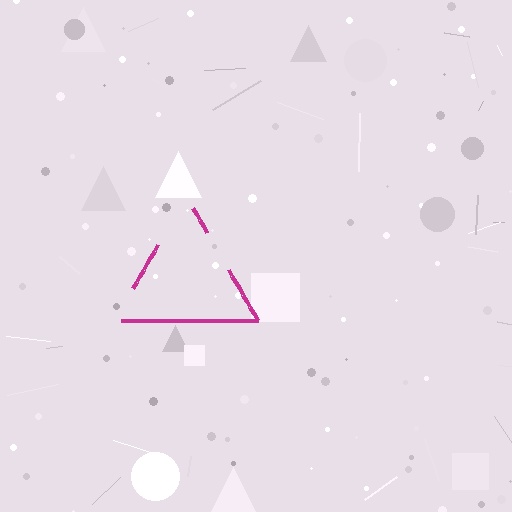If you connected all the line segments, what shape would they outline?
They would outline a triangle.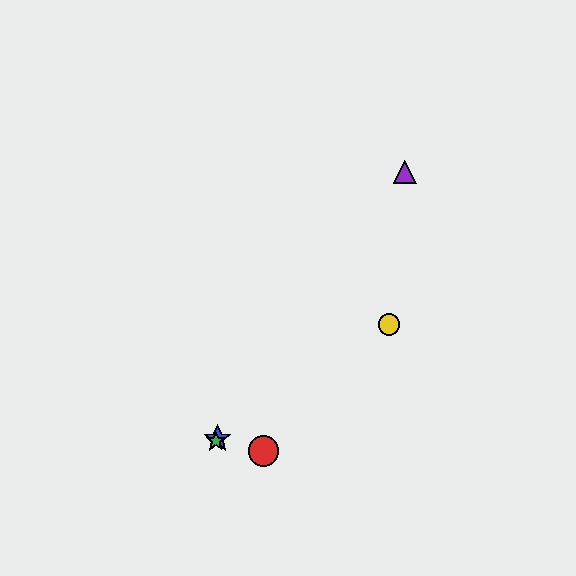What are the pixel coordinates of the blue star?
The blue star is at (217, 439).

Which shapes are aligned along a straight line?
The blue star, the green star, the purple triangle are aligned along a straight line.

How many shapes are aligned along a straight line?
3 shapes (the blue star, the green star, the purple triangle) are aligned along a straight line.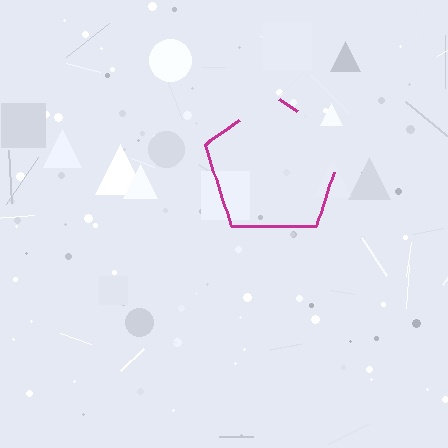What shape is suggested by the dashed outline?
The dashed outline suggests a pentagon.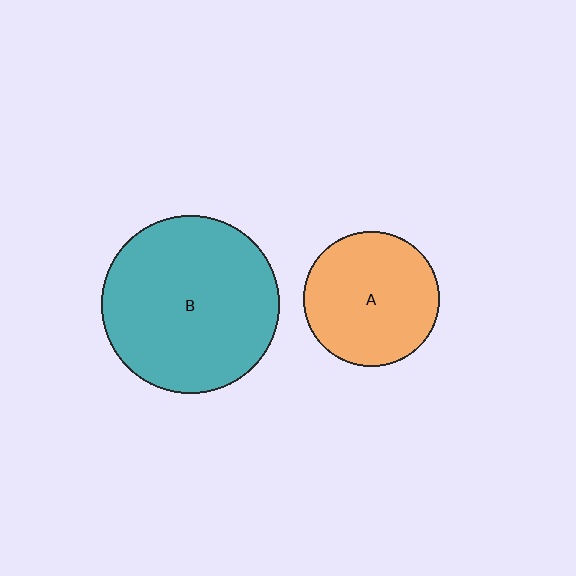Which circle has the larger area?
Circle B (teal).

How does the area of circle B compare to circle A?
Approximately 1.7 times.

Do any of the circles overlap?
No, none of the circles overlap.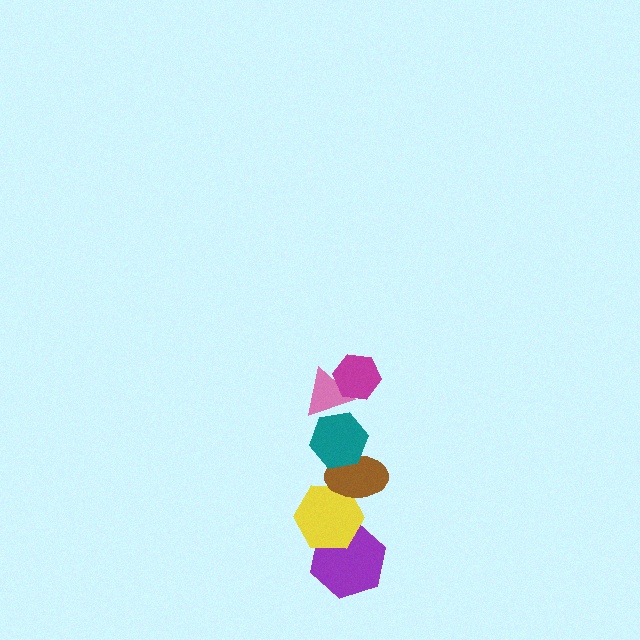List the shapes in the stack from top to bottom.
From top to bottom: the magenta hexagon, the pink triangle, the teal hexagon, the brown ellipse, the yellow hexagon, the purple hexagon.